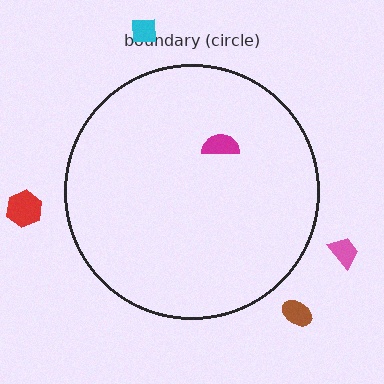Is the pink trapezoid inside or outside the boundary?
Outside.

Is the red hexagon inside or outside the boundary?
Outside.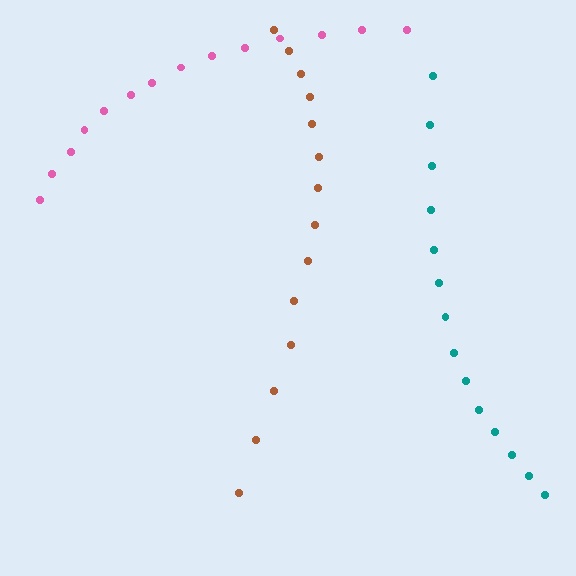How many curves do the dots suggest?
There are 3 distinct paths.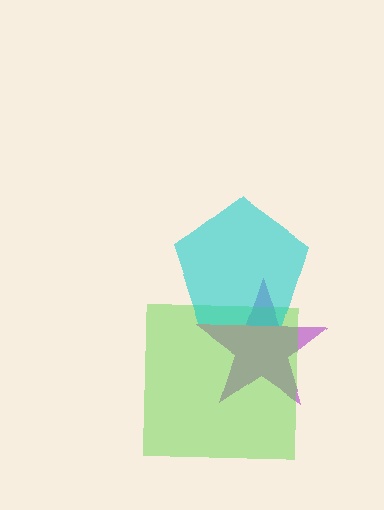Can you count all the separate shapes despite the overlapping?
Yes, there are 3 separate shapes.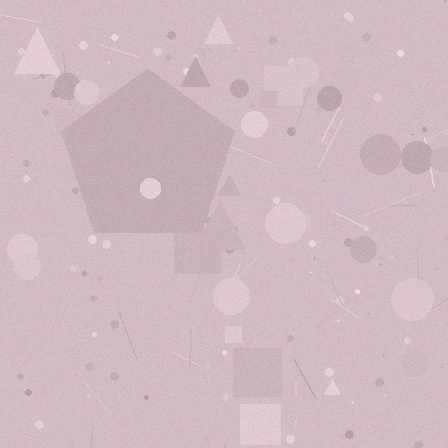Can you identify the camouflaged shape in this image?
The camouflaged shape is a pentagon.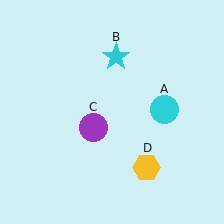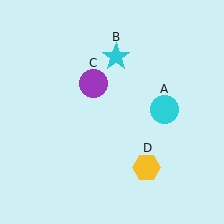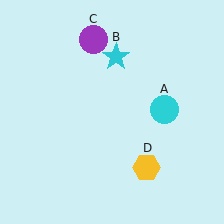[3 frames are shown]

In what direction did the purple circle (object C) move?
The purple circle (object C) moved up.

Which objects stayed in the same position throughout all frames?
Cyan circle (object A) and cyan star (object B) and yellow hexagon (object D) remained stationary.